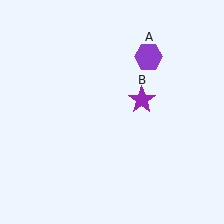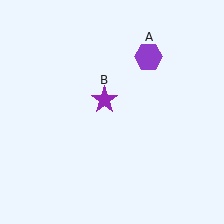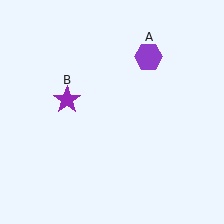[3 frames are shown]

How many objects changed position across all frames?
1 object changed position: purple star (object B).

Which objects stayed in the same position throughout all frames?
Purple hexagon (object A) remained stationary.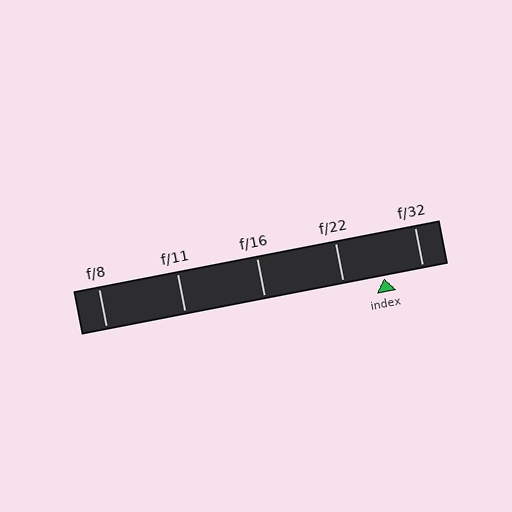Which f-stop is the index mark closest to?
The index mark is closest to f/32.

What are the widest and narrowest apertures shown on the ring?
The widest aperture shown is f/8 and the narrowest is f/32.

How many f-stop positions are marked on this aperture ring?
There are 5 f-stop positions marked.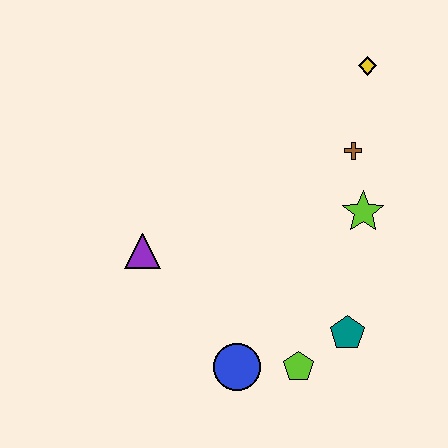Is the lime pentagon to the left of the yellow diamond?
Yes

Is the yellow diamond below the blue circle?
No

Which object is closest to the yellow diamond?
The brown cross is closest to the yellow diamond.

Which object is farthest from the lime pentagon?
The yellow diamond is farthest from the lime pentagon.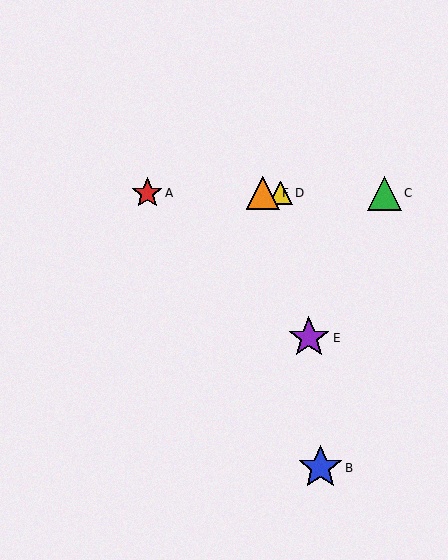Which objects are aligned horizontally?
Objects A, C, D, F are aligned horizontally.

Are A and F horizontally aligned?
Yes, both are at y≈193.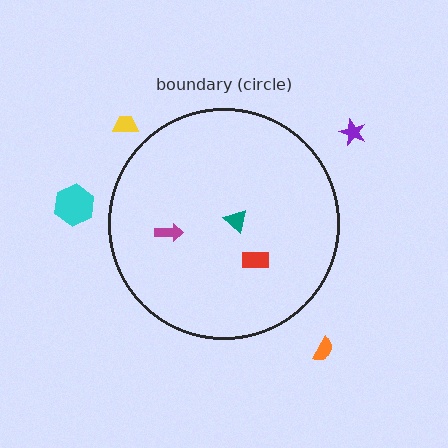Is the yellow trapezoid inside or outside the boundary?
Outside.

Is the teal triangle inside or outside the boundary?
Inside.